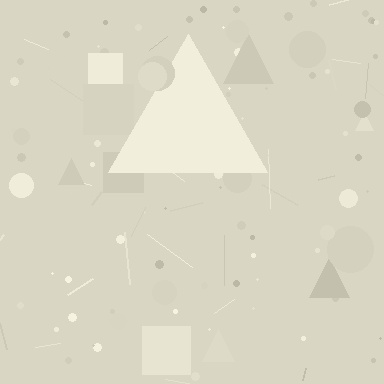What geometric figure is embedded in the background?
A triangle is embedded in the background.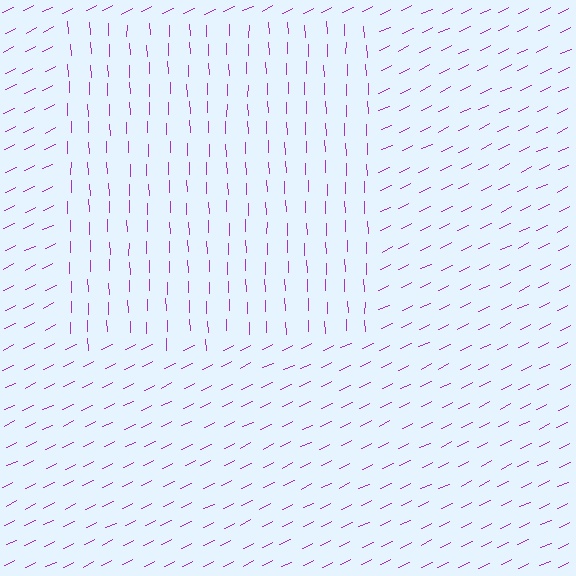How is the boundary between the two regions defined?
The boundary is defined purely by a change in line orientation (approximately 66 degrees difference). All lines are the same color and thickness.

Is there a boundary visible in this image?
Yes, there is a texture boundary formed by a change in line orientation.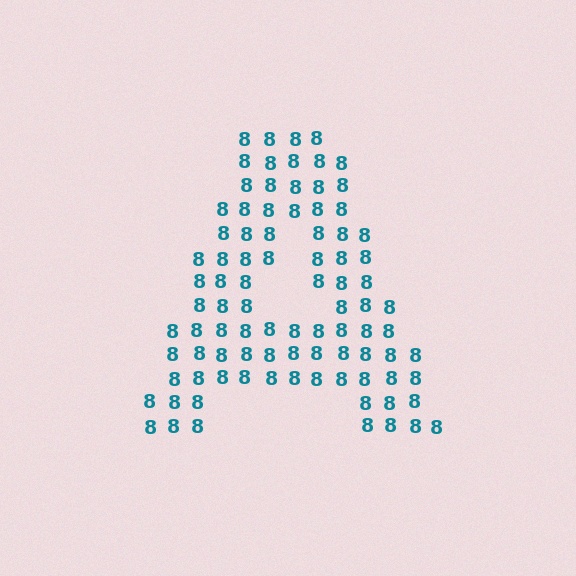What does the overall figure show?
The overall figure shows the letter A.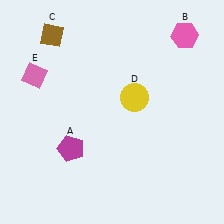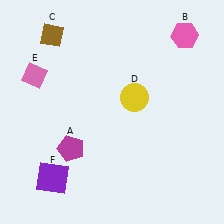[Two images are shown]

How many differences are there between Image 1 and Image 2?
There is 1 difference between the two images.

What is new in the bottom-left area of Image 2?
A purple square (F) was added in the bottom-left area of Image 2.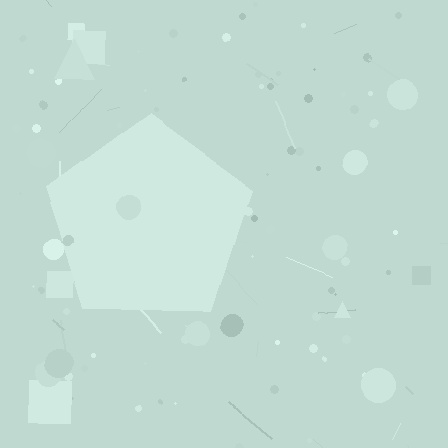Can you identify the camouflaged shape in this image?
The camouflaged shape is a pentagon.